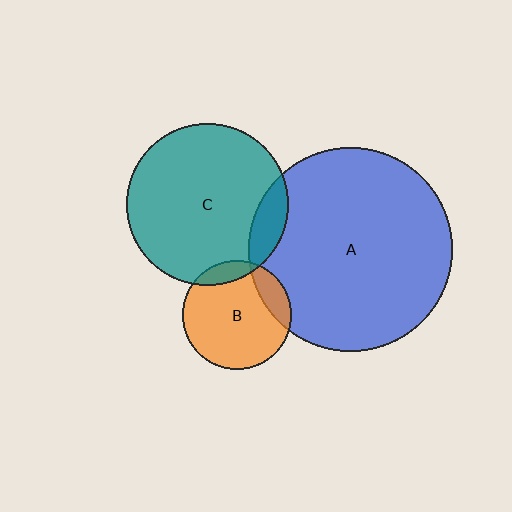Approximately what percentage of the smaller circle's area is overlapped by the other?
Approximately 15%.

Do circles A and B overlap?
Yes.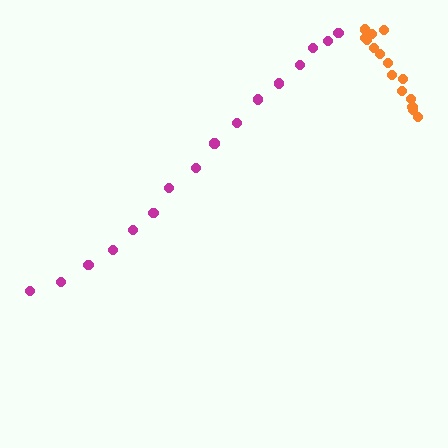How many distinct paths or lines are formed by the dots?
There are 2 distinct paths.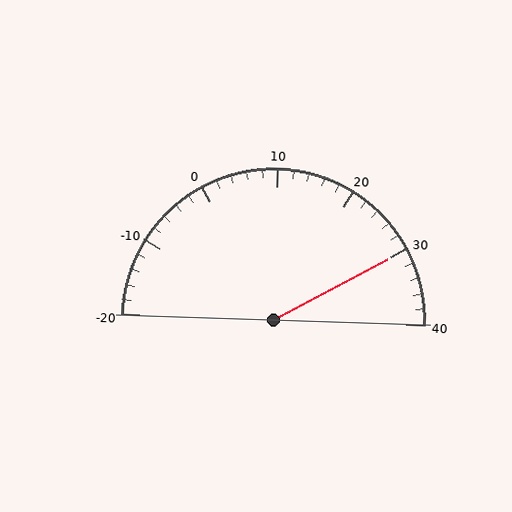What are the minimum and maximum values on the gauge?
The gauge ranges from -20 to 40.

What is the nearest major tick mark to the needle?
The nearest major tick mark is 30.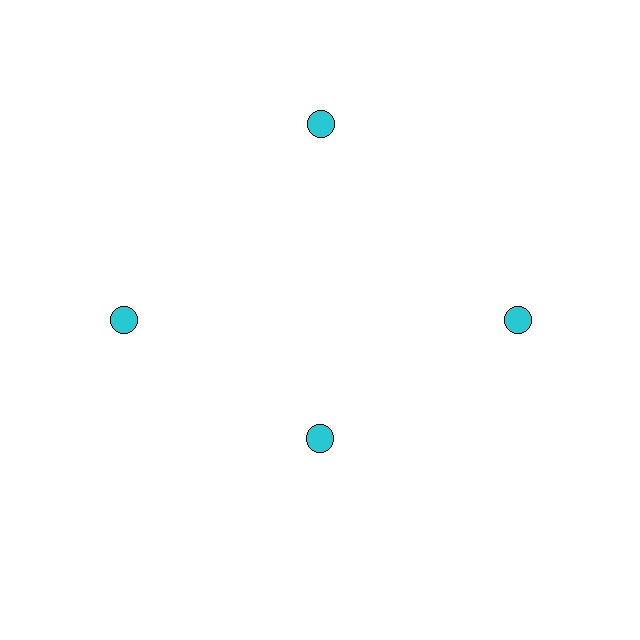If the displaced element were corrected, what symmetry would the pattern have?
It would have 4-fold rotational symmetry — the pattern would map onto itself every 90 degrees.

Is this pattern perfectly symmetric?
No. The 4 cyan circles are arranged in a ring, but one element near the 6 o'clock position is pulled inward toward the center, breaking the 4-fold rotational symmetry.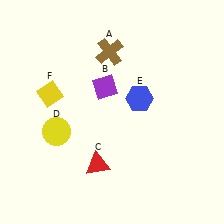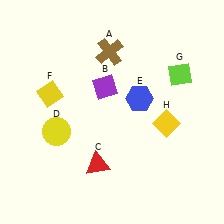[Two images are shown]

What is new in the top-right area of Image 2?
A lime diamond (G) was added in the top-right area of Image 2.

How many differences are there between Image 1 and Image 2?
There are 2 differences between the two images.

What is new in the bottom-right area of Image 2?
A yellow diamond (H) was added in the bottom-right area of Image 2.